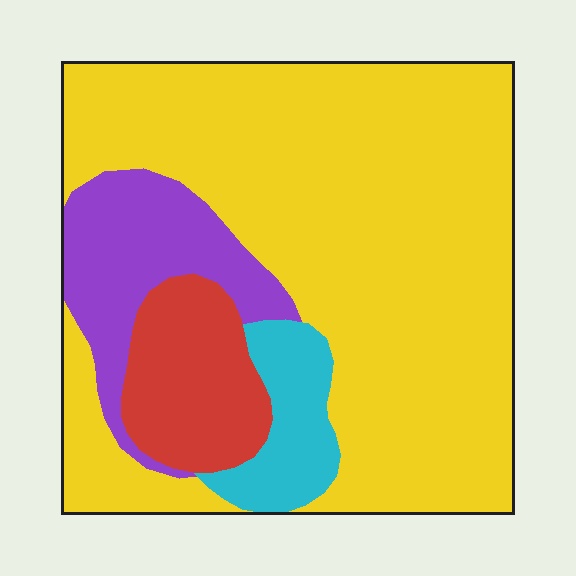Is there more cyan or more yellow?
Yellow.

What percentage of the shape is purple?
Purple takes up about one eighth (1/8) of the shape.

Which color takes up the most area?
Yellow, at roughly 70%.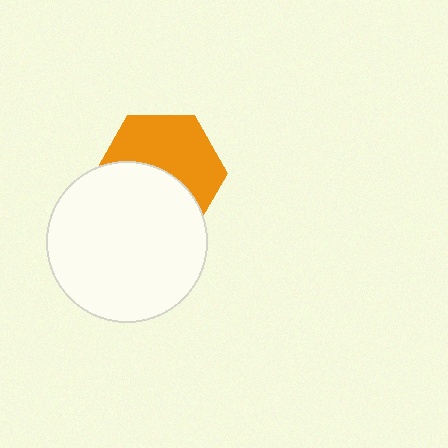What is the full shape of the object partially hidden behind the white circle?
The partially hidden object is an orange hexagon.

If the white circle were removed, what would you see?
You would see the complete orange hexagon.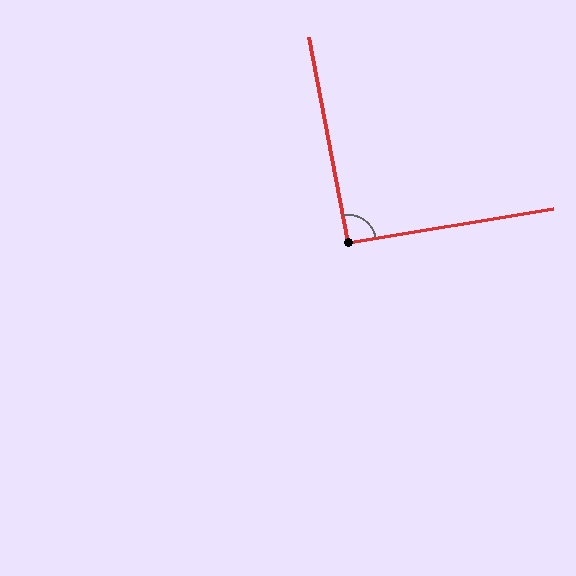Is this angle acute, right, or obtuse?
It is approximately a right angle.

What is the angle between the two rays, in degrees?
Approximately 91 degrees.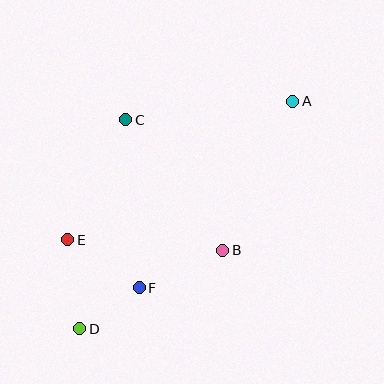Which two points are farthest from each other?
Points A and D are farthest from each other.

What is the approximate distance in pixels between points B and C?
The distance between B and C is approximately 163 pixels.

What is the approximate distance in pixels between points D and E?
The distance between D and E is approximately 90 pixels.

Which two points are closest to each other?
Points D and F are closest to each other.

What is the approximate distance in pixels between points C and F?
The distance between C and F is approximately 169 pixels.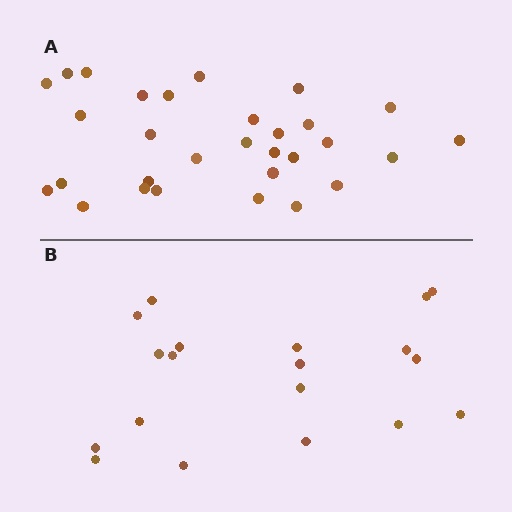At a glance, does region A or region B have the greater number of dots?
Region A (the top region) has more dots.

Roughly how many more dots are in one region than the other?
Region A has roughly 12 or so more dots than region B.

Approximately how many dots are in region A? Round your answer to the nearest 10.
About 30 dots.